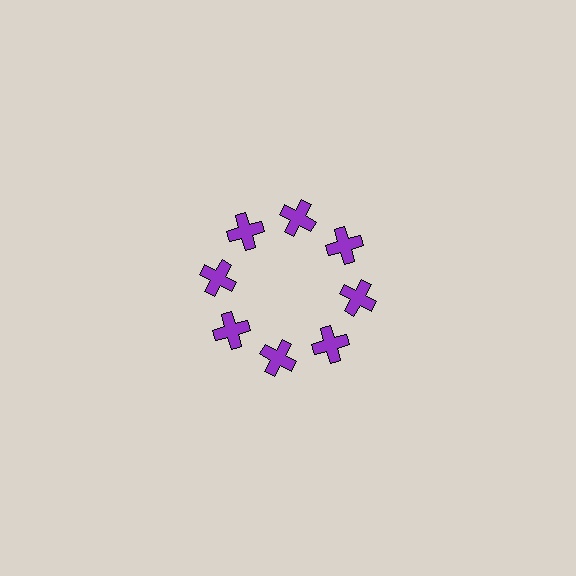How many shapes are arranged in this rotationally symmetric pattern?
There are 8 shapes, arranged in 8 groups of 1.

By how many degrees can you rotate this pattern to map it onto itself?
The pattern maps onto itself every 45 degrees of rotation.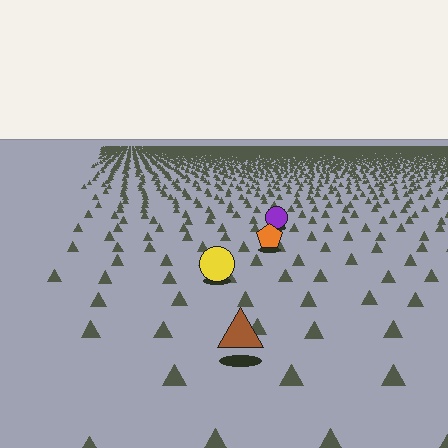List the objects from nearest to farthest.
From nearest to farthest: the brown triangle, the yellow circle, the orange pentagon, the purple circle.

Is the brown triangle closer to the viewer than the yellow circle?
Yes. The brown triangle is closer — you can tell from the texture gradient: the ground texture is coarser near it.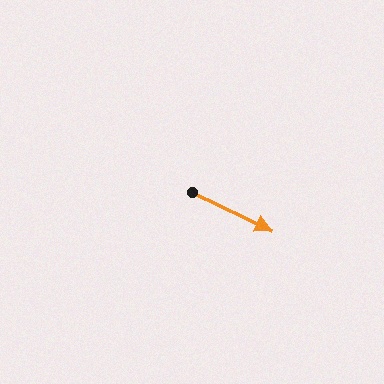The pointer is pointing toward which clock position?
Roughly 4 o'clock.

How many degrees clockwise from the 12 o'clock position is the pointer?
Approximately 116 degrees.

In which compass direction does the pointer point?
Southeast.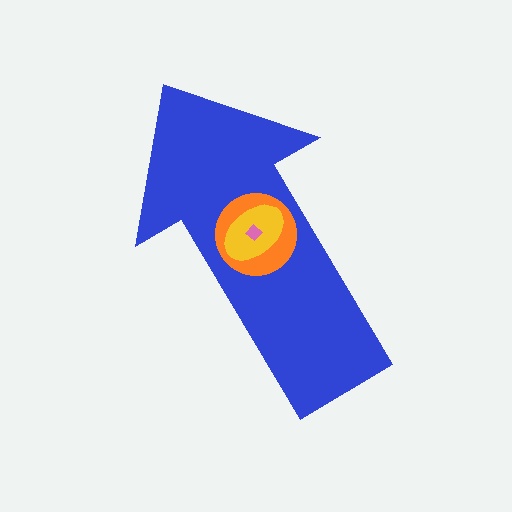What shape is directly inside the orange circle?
The yellow ellipse.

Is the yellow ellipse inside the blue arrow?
Yes.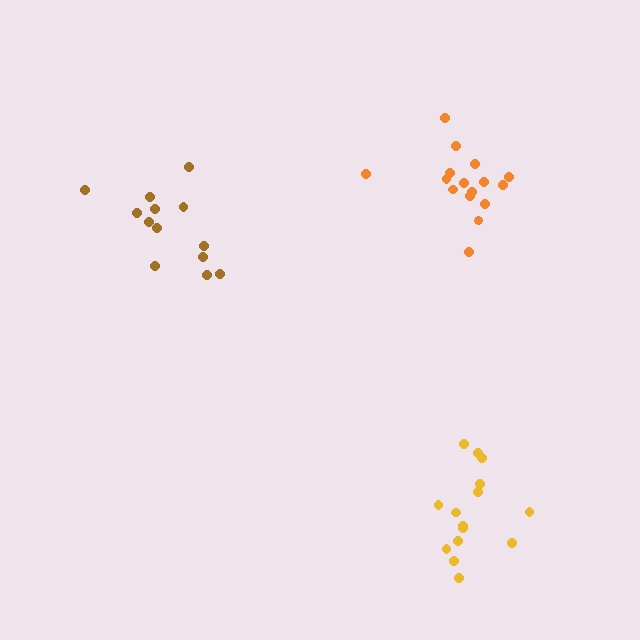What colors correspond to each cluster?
The clusters are colored: yellow, brown, orange.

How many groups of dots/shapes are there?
There are 3 groups.